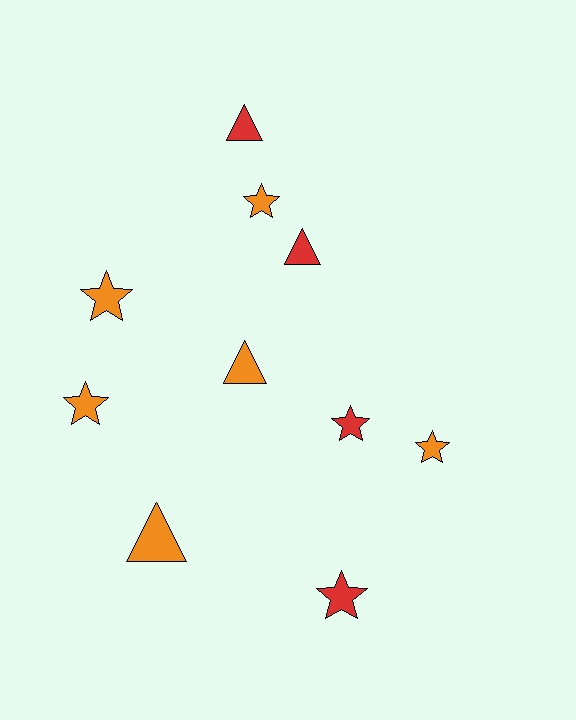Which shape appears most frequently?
Star, with 6 objects.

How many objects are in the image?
There are 10 objects.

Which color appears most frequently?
Orange, with 6 objects.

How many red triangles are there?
There are 2 red triangles.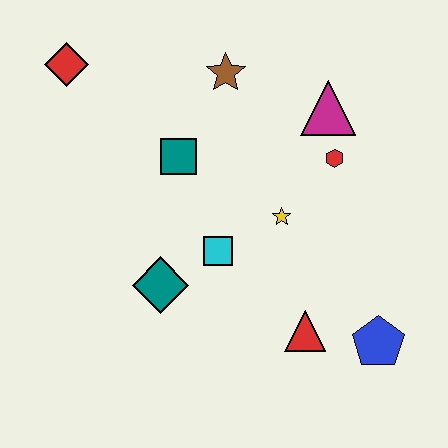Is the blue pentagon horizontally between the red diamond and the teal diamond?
No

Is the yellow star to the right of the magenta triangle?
No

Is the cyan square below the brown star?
Yes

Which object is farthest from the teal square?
The blue pentagon is farthest from the teal square.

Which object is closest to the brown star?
The teal square is closest to the brown star.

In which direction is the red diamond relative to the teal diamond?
The red diamond is above the teal diamond.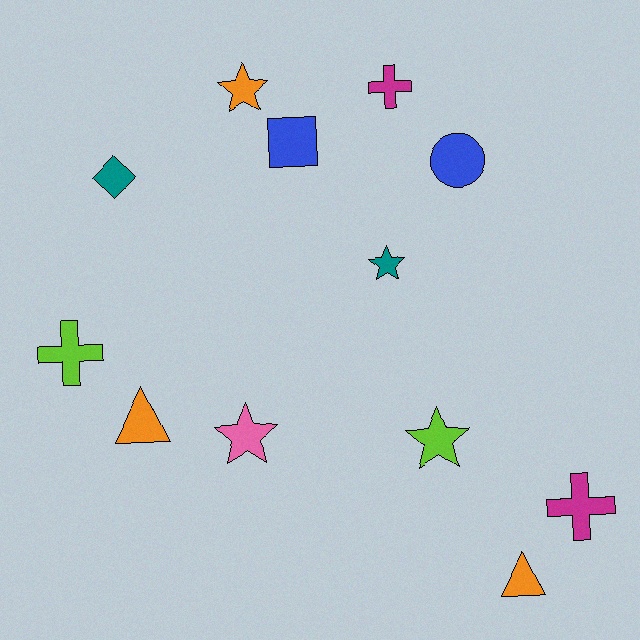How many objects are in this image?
There are 12 objects.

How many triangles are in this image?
There are 2 triangles.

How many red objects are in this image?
There are no red objects.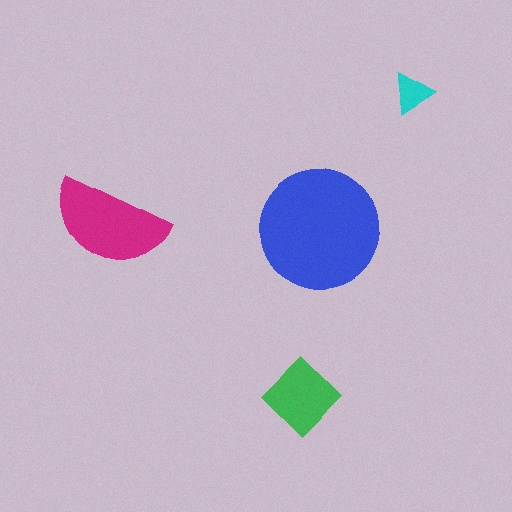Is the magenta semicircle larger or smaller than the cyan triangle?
Larger.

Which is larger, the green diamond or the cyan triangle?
The green diamond.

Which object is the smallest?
The cyan triangle.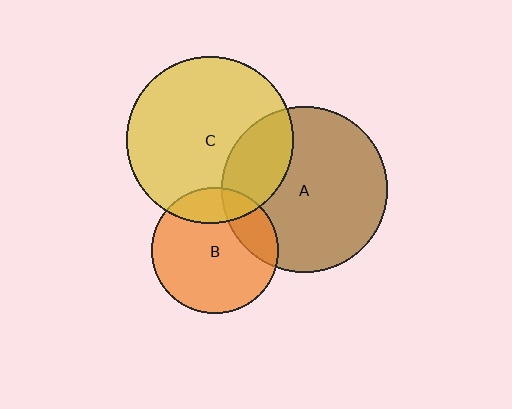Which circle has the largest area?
Circle C (yellow).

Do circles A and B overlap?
Yes.